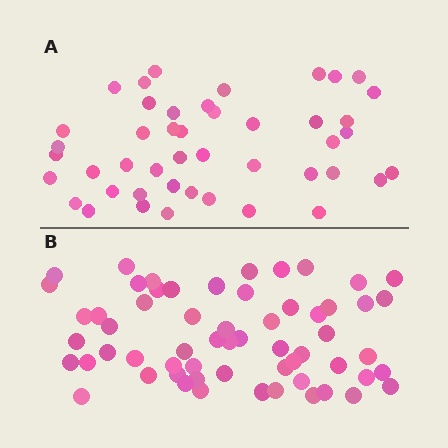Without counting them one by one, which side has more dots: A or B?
Region B (the bottom region) has more dots.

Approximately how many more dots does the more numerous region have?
Region B has approximately 15 more dots than region A.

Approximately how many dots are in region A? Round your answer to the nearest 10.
About 40 dots. (The exact count is 45, which rounds to 40.)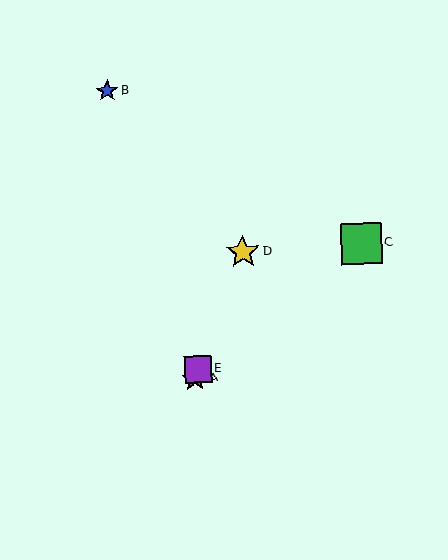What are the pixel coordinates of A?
Object A is at (194, 379).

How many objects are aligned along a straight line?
3 objects (A, D, E) are aligned along a straight line.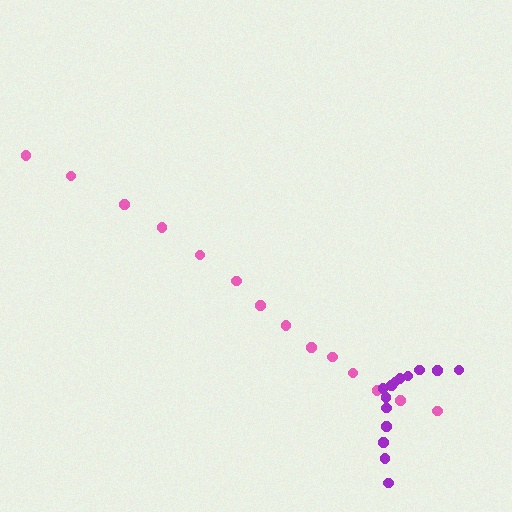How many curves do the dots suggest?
There are 2 distinct paths.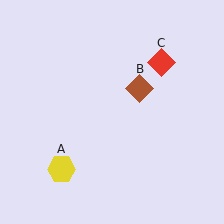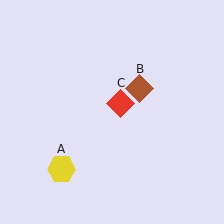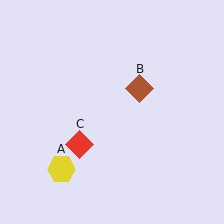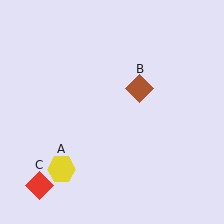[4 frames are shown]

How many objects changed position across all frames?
1 object changed position: red diamond (object C).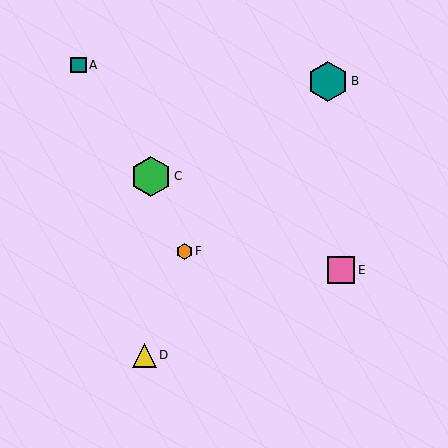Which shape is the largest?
The teal hexagon (labeled B) is the largest.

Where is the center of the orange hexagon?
The center of the orange hexagon is at (184, 251).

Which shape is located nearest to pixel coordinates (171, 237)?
The orange hexagon (labeled F) at (184, 251) is nearest to that location.